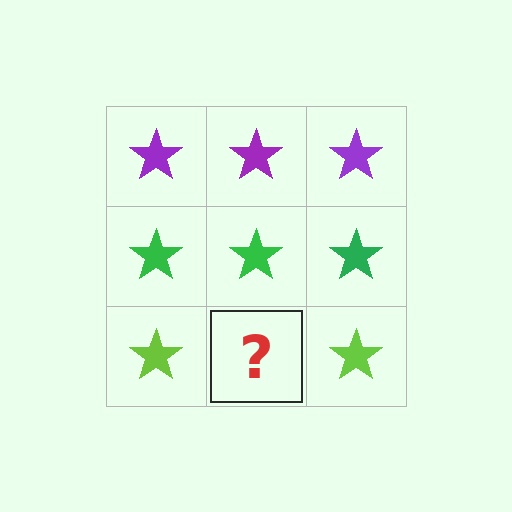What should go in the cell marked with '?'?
The missing cell should contain a lime star.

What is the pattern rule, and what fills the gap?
The rule is that each row has a consistent color. The gap should be filled with a lime star.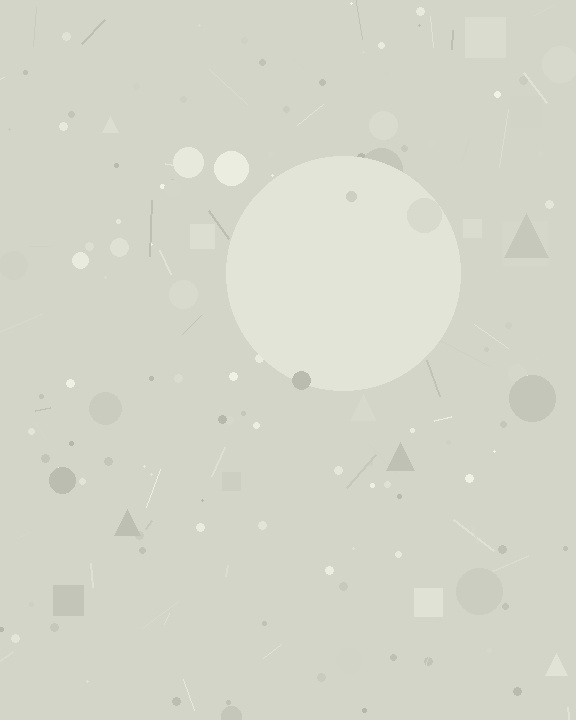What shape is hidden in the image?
A circle is hidden in the image.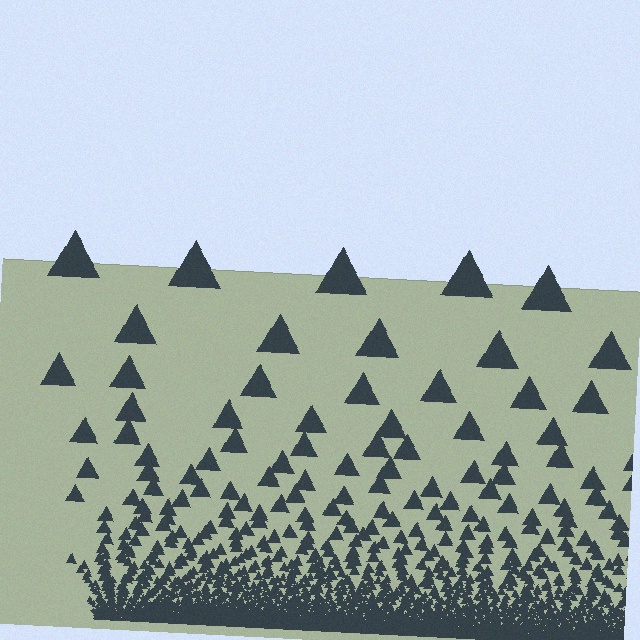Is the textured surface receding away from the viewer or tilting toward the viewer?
The surface appears to tilt toward the viewer. Texture elements get larger and sparser toward the top.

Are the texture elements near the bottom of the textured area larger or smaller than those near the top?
Smaller. The gradient is inverted — elements near the bottom are smaller and denser.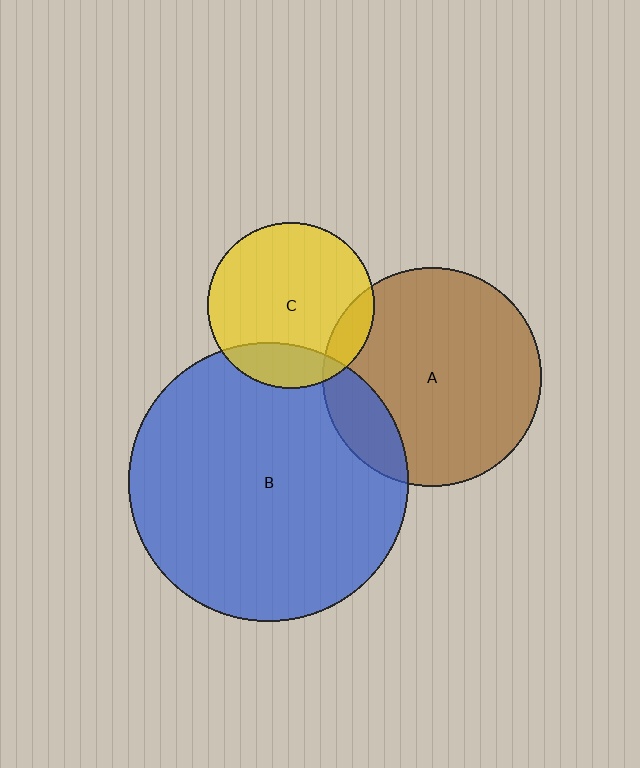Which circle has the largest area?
Circle B (blue).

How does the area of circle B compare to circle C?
Approximately 2.8 times.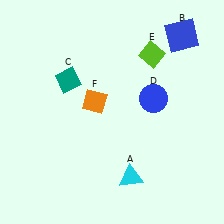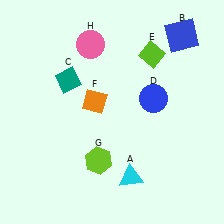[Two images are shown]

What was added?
A lime hexagon (G), a pink circle (H) were added in Image 2.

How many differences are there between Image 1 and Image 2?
There are 2 differences between the two images.